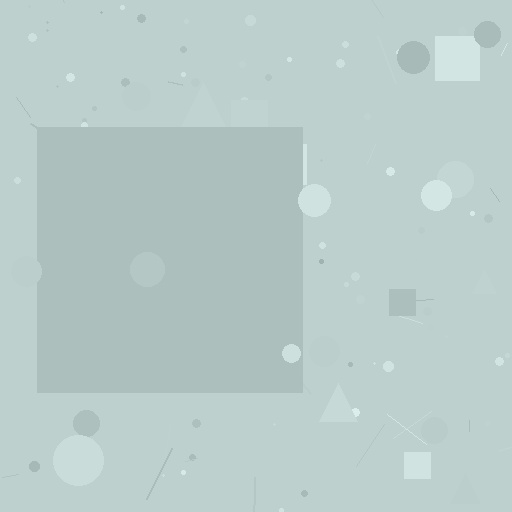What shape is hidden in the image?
A square is hidden in the image.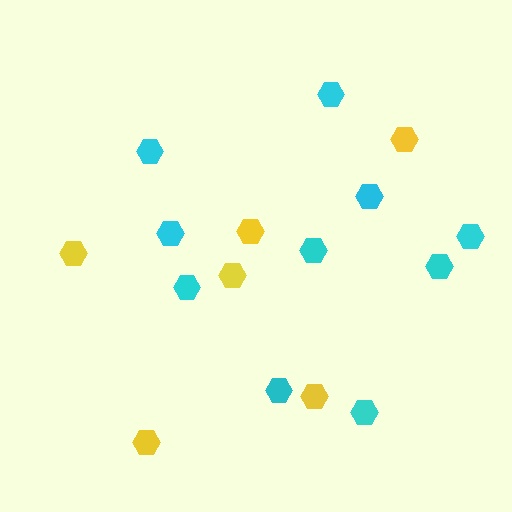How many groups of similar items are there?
There are 2 groups: one group of cyan hexagons (10) and one group of yellow hexagons (6).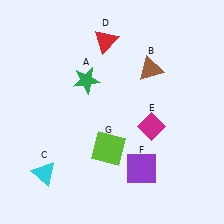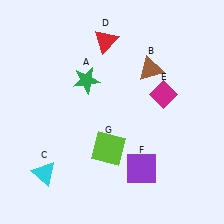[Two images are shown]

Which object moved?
The magenta diamond (E) moved up.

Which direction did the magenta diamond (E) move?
The magenta diamond (E) moved up.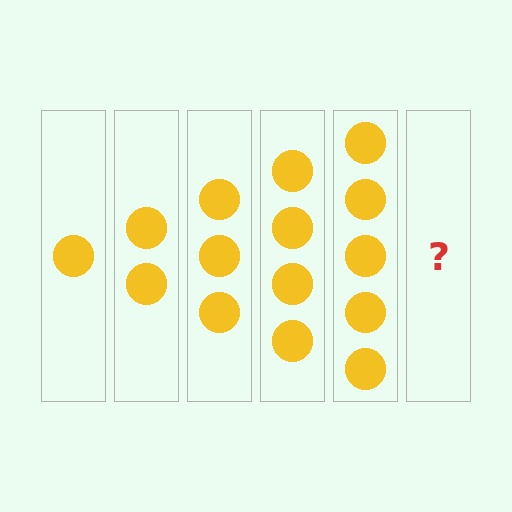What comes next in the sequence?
The next element should be 6 circles.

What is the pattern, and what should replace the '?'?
The pattern is that each step adds one more circle. The '?' should be 6 circles.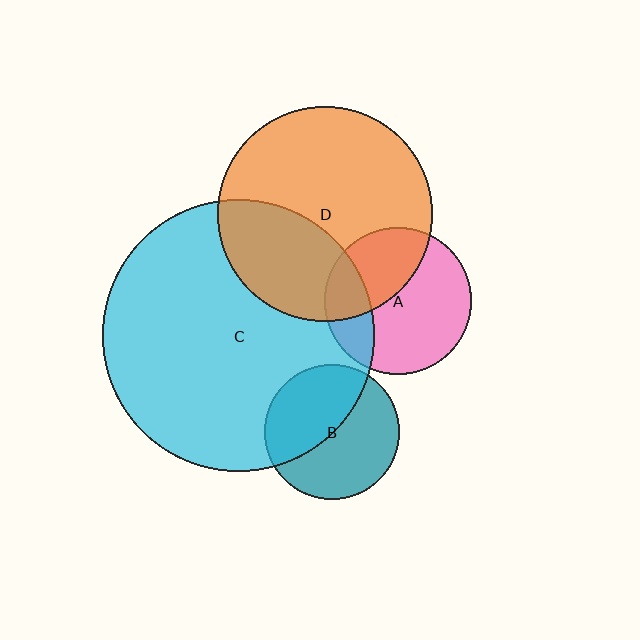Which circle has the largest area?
Circle C (cyan).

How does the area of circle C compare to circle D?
Approximately 1.6 times.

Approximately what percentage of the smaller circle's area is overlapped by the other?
Approximately 25%.